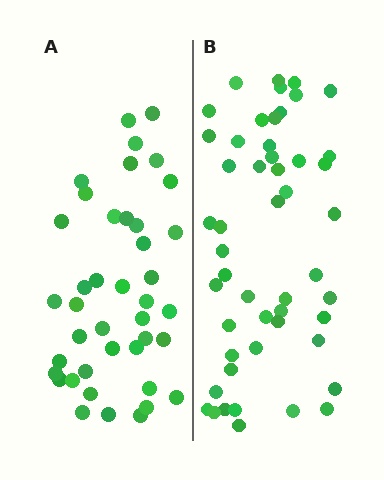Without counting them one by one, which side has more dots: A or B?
Region B (the right region) has more dots.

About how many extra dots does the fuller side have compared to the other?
Region B has roughly 8 or so more dots than region A.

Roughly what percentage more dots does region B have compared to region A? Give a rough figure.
About 20% more.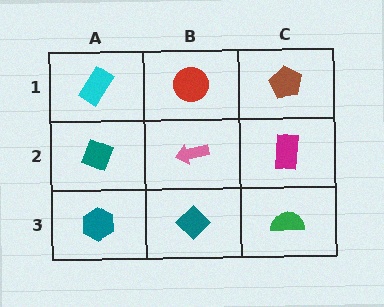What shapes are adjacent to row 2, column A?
A cyan rectangle (row 1, column A), a teal hexagon (row 3, column A), a pink arrow (row 2, column B).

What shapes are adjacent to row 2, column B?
A red circle (row 1, column B), a teal diamond (row 3, column B), a teal diamond (row 2, column A), a magenta rectangle (row 2, column C).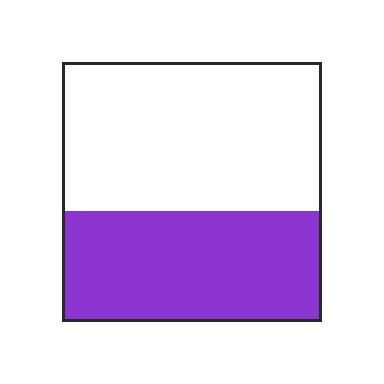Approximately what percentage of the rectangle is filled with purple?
Approximately 45%.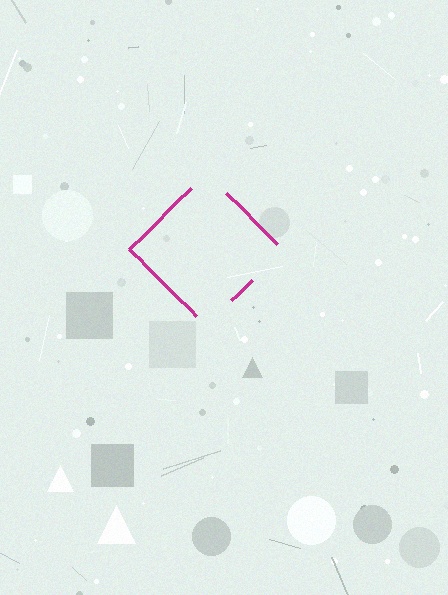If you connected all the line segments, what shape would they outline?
They would outline a diamond.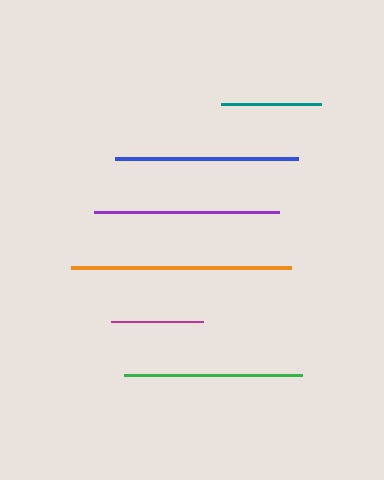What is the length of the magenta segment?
The magenta segment is approximately 92 pixels long.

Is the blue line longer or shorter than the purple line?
The purple line is longer than the blue line.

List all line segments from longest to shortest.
From longest to shortest: orange, purple, blue, green, teal, magenta.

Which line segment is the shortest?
The magenta line is the shortest at approximately 92 pixels.